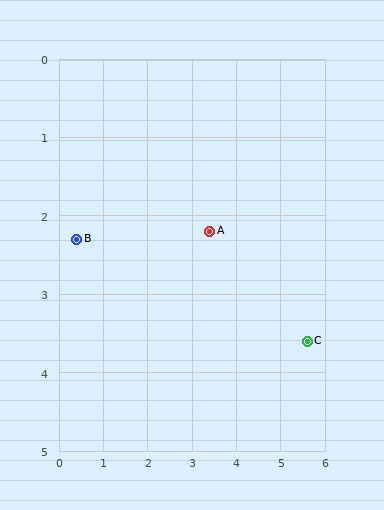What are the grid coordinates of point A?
Point A is at approximately (3.4, 2.2).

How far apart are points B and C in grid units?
Points B and C are about 5.4 grid units apart.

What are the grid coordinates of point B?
Point B is at approximately (0.4, 2.3).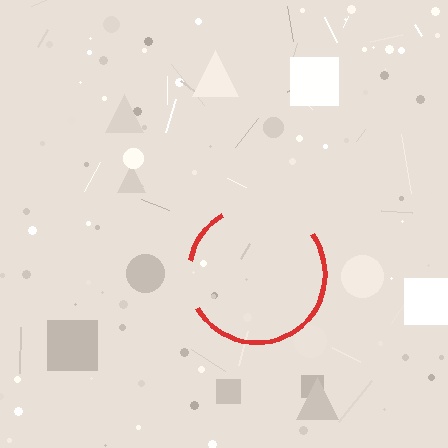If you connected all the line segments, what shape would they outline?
They would outline a circle.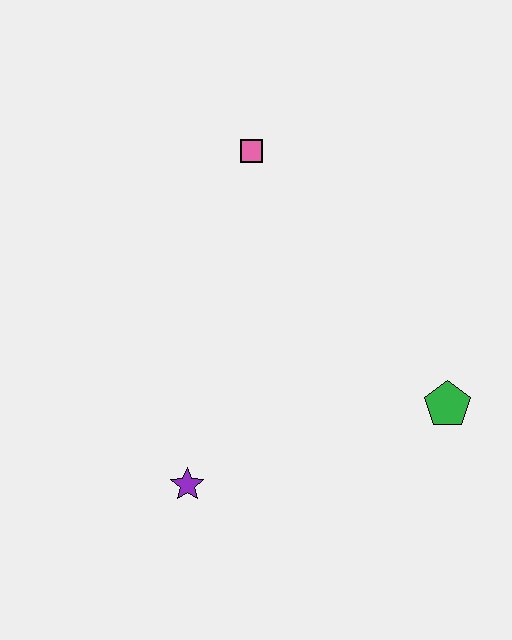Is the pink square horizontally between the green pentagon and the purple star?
Yes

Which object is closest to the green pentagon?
The purple star is closest to the green pentagon.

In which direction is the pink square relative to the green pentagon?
The pink square is above the green pentagon.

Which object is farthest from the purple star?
The pink square is farthest from the purple star.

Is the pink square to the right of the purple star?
Yes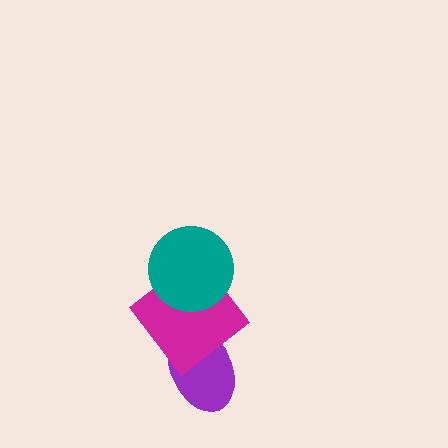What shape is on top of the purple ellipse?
The magenta diamond is on top of the purple ellipse.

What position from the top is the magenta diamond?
The magenta diamond is 2nd from the top.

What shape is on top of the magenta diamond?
The teal circle is on top of the magenta diamond.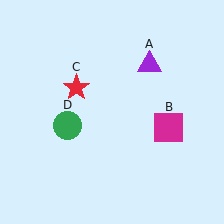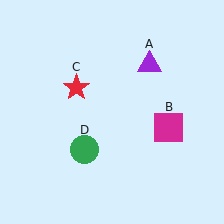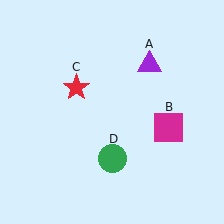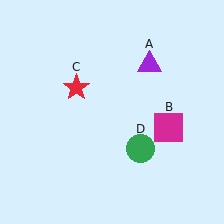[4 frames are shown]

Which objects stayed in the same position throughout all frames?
Purple triangle (object A) and magenta square (object B) and red star (object C) remained stationary.